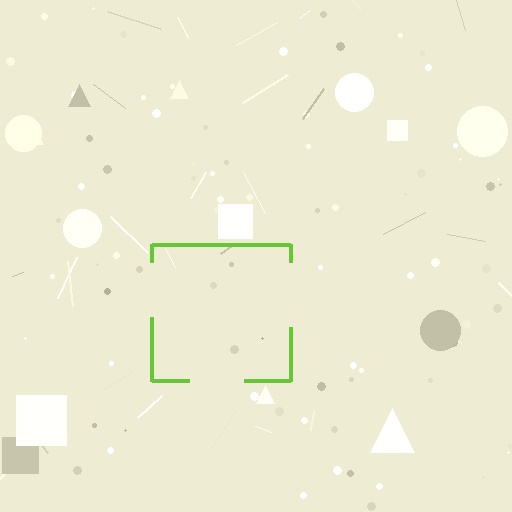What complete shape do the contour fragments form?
The contour fragments form a square.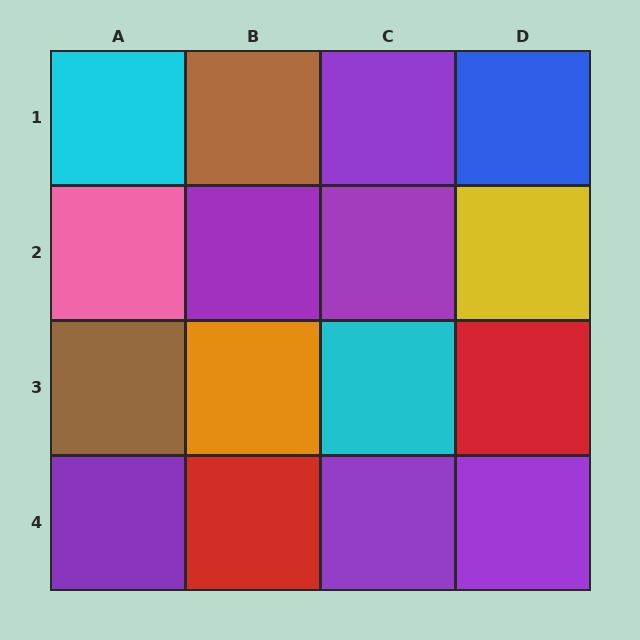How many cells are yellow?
1 cell is yellow.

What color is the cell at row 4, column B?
Red.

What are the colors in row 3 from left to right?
Brown, orange, cyan, red.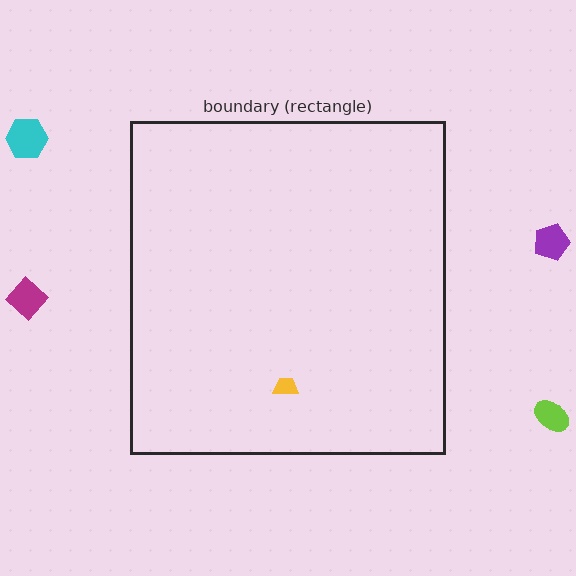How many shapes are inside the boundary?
1 inside, 4 outside.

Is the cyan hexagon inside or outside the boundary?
Outside.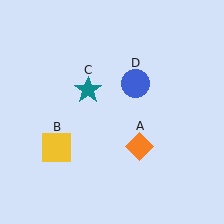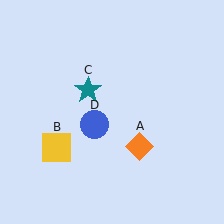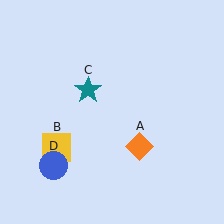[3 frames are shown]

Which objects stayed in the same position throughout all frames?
Orange diamond (object A) and yellow square (object B) and teal star (object C) remained stationary.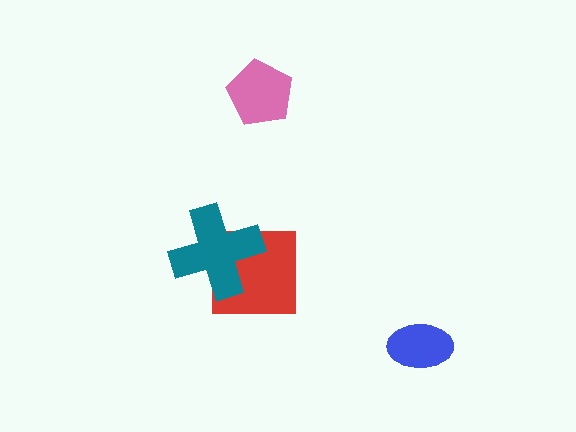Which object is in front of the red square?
The teal cross is in front of the red square.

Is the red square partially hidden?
Yes, it is partially covered by another shape.